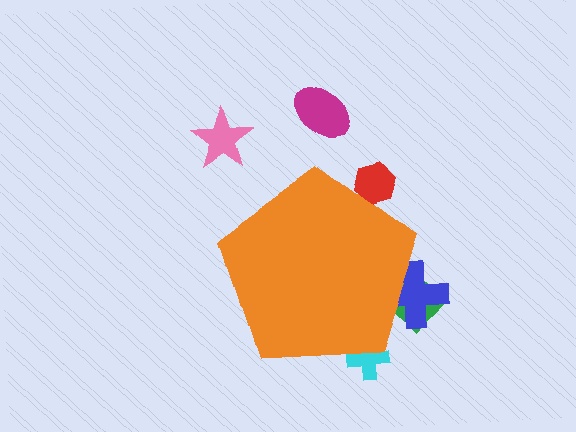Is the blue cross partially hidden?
Yes, the blue cross is partially hidden behind the orange pentagon.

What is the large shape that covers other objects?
An orange pentagon.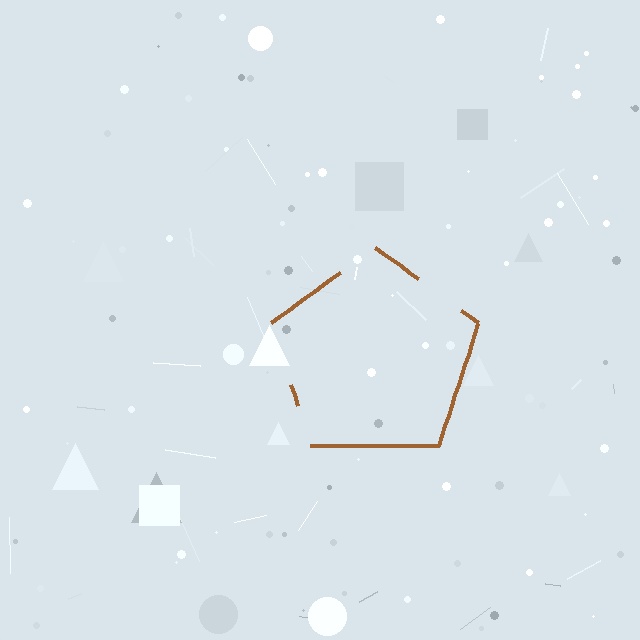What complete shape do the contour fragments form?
The contour fragments form a pentagon.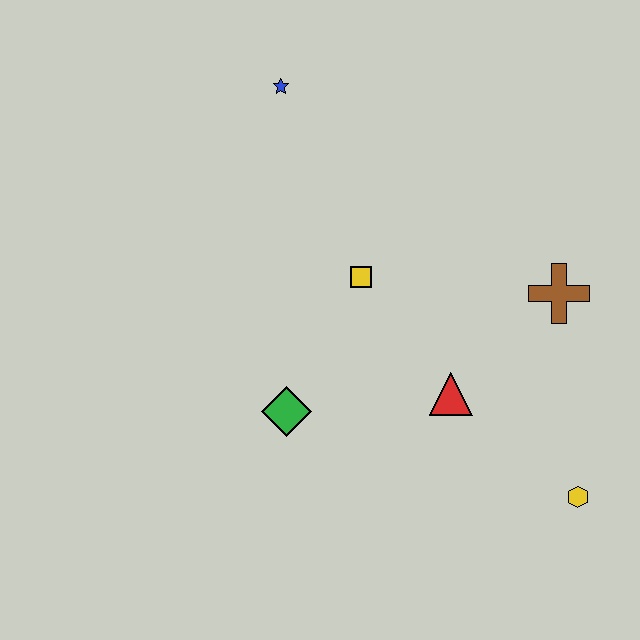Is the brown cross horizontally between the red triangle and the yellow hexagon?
Yes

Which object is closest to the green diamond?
The yellow square is closest to the green diamond.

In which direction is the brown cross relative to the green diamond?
The brown cross is to the right of the green diamond.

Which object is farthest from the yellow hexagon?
The blue star is farthest from the yellow hexagon.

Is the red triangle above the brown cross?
No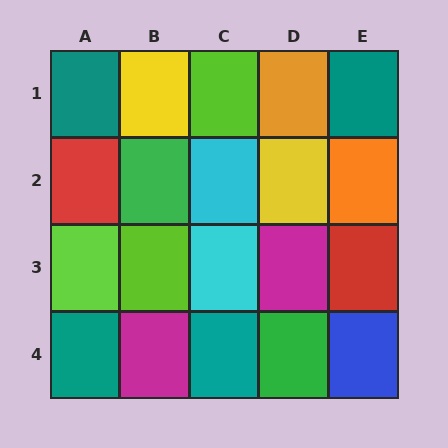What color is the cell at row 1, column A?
Teal.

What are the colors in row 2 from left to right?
Red, green, cyan, yellow, orange.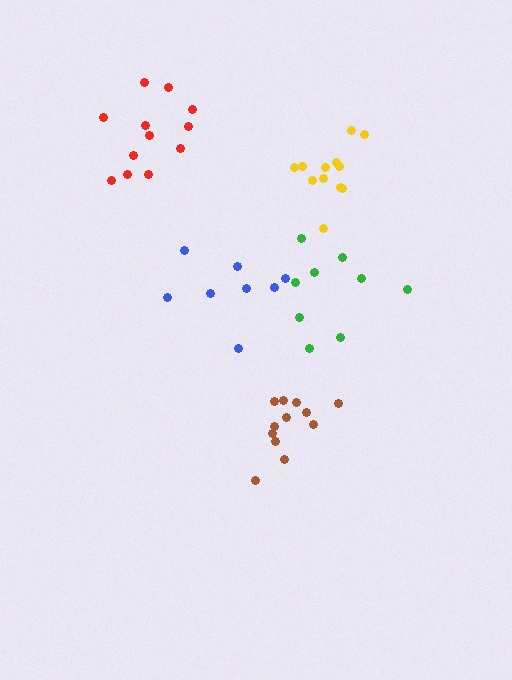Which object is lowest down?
The brown cluster is bottommost.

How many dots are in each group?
Group 1: 12 dots, Group 2: 12 dots, Group 3: 12 dots, Group 4: 9 dots, Group 5: 8 dots (53 total).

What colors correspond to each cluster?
The clusters are colored: yellow, brown, red, green, blue.